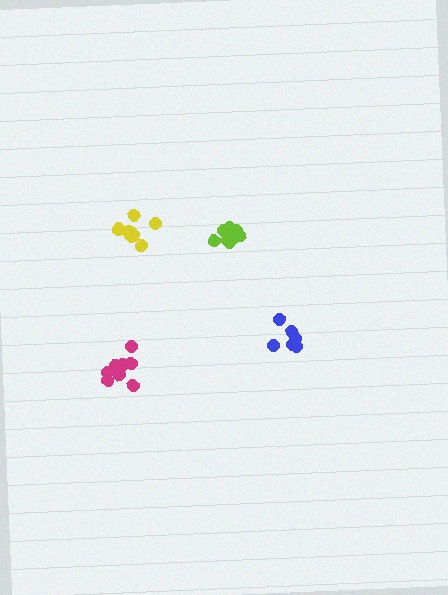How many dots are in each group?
Group 1: 6 dots, Group 2: 9 dots, Group 3: 9 dots, Group 4: 9 dots (33 total).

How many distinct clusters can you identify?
There are 4 distinct clusters.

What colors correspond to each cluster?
The clusters are colored: blue, lime, magenta, yellow.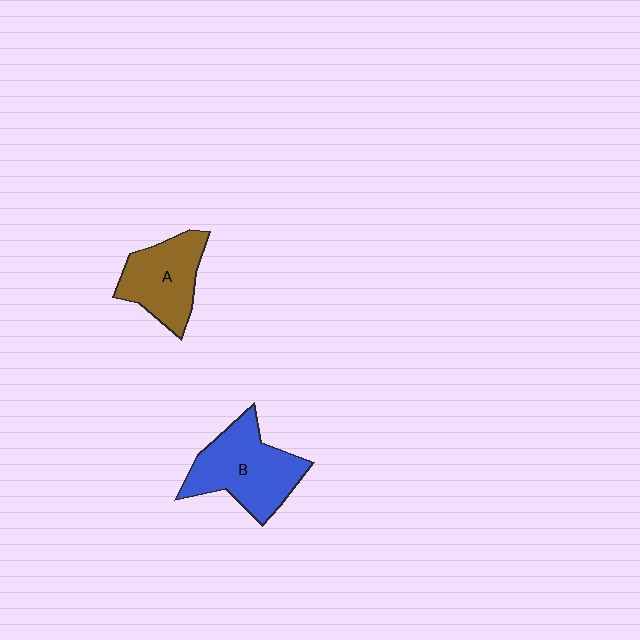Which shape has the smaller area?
Shape A (brown).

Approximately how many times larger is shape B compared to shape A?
Approximately 1.3 times.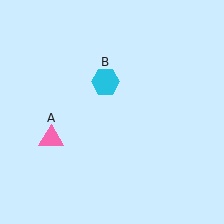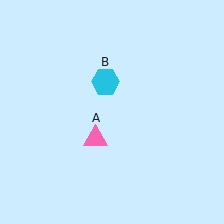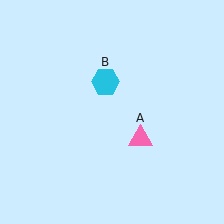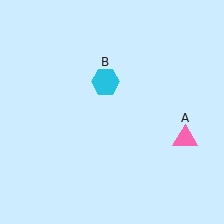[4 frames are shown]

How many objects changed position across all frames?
1 object changed position: pink triangle (object A).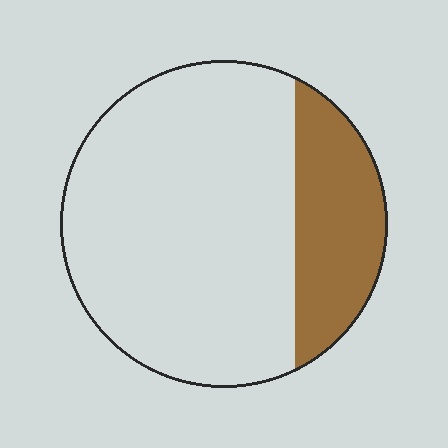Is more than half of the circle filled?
No.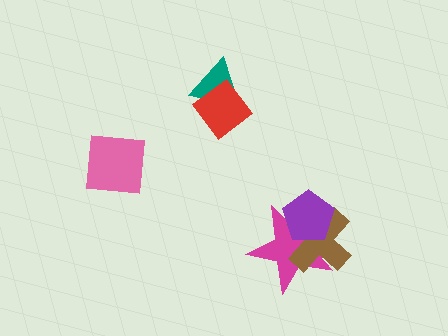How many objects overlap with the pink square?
0 objects overlap with the pink square.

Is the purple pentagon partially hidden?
No, no other shape covers it.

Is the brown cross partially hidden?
Yes, it is partially covered by another shape.